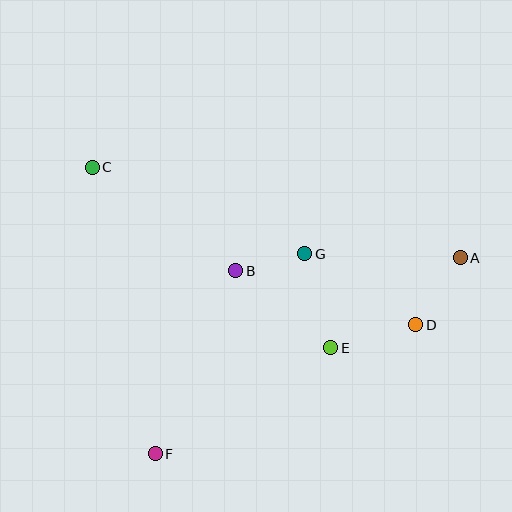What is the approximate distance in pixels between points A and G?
The distance between A and G is approximately 156 pixels.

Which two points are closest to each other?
Points B and G are closest to each other.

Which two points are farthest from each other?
Points A and C are farthest from each other.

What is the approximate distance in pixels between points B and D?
The distance between B and D is approximately 188 pixels.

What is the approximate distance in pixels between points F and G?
The distance between F and G is approximately 250 pixels.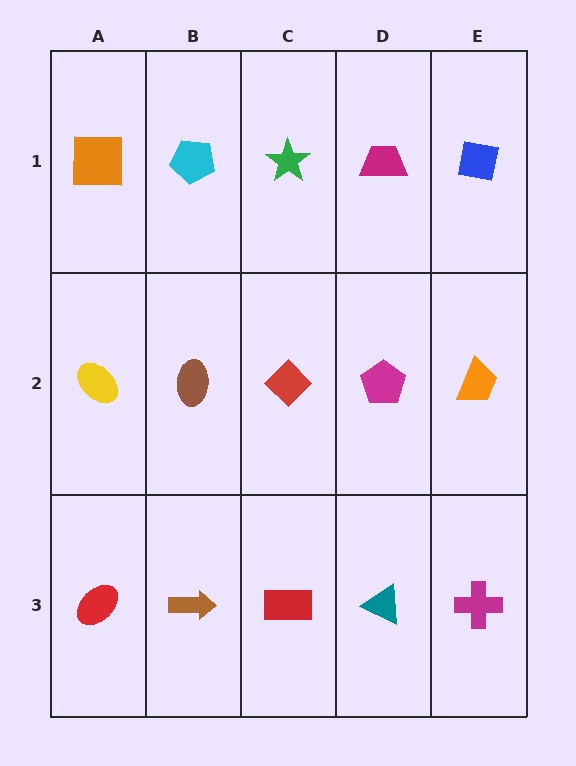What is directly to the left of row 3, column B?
A red ellipse.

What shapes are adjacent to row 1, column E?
An orange trapezoid (row 2, column E), a magenta trapezoid (row 1, column D).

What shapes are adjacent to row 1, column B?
A brown ellipse (row 2, column B), an orange square (row 1, column A), a green star (row 1, column C).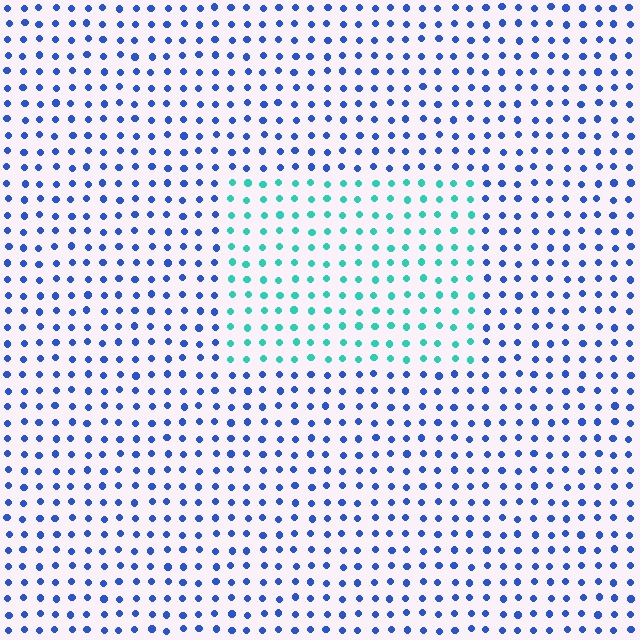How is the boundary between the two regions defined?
The boundary is defined purely by a slight shift in hue (about 54 degrees). Spacing, size, and orientation are identical on both sides.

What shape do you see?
I see a rectangle.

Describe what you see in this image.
The image is filled with small blue elements in a uniform arrangement. A rectangle-shaped region is visible where the elements are tinted to a slightly different hue, forming a subtle color boundary.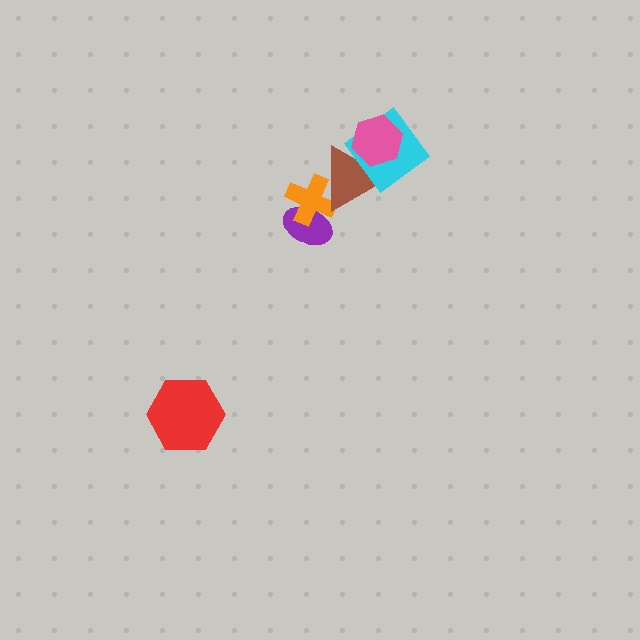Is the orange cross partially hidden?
Yes, it is partially covered by another shape.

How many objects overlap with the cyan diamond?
2 objects overlap with the cyan diamond.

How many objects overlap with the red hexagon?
0 objects overlap with the red hexagon.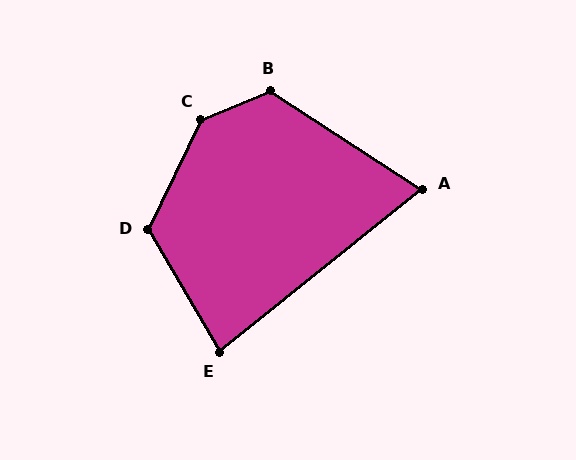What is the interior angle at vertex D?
Approximately 124 degrees (obtuse).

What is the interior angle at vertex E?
Approximately 82 degrees (acute).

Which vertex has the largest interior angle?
C, at approximately 139 degrees.